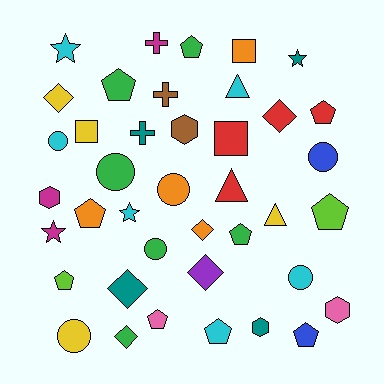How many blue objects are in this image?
There are 2 blue objects.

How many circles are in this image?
There are 7 circles.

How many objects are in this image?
There are 40 objects.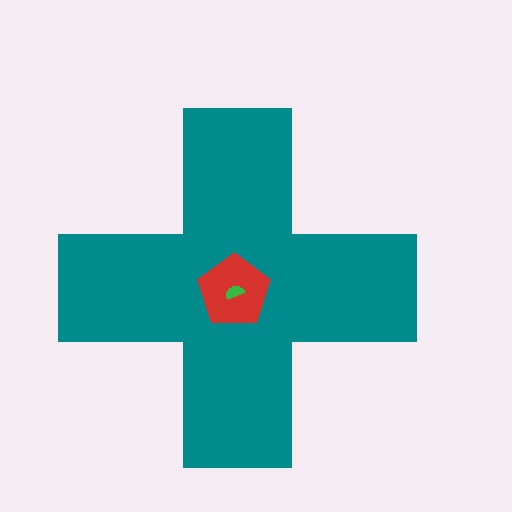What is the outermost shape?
The teal cross.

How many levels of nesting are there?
3.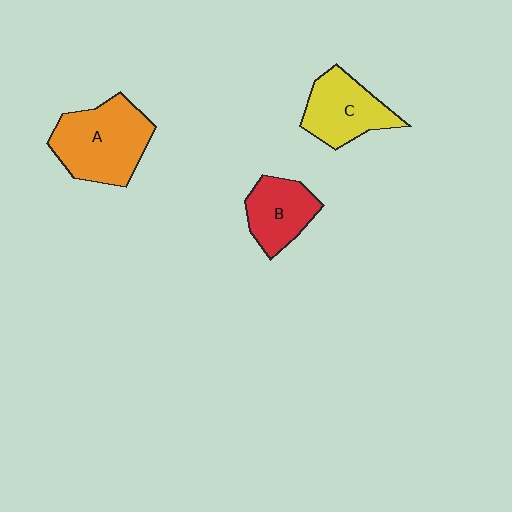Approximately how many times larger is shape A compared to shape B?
Approximately 1.6 times.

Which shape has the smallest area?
Shape B (red).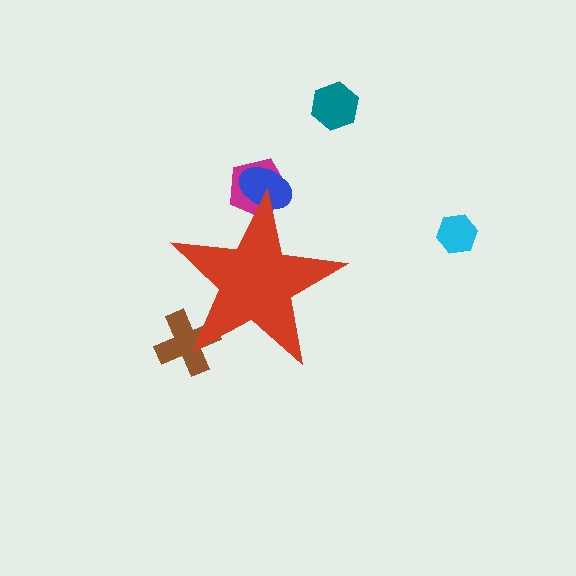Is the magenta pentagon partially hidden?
Yes, the magenta pentagon is partially hidden behind the red star.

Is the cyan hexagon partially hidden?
No, the cyan hexagon is fully visible.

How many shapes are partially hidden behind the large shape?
3 shapes are partially hidden.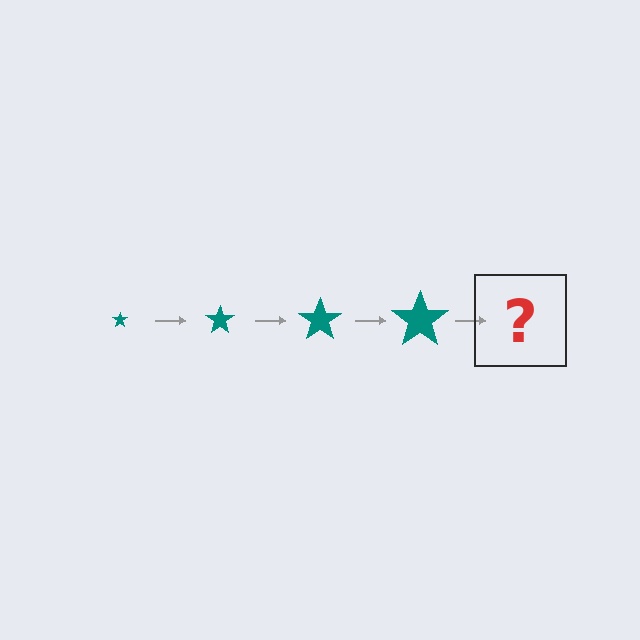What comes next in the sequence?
The next element should be a teal star, larger than the previous one.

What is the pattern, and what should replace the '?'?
The pattern is that the star gets progressively larger each step. The '?' should be a teal star, larger than the previous one.